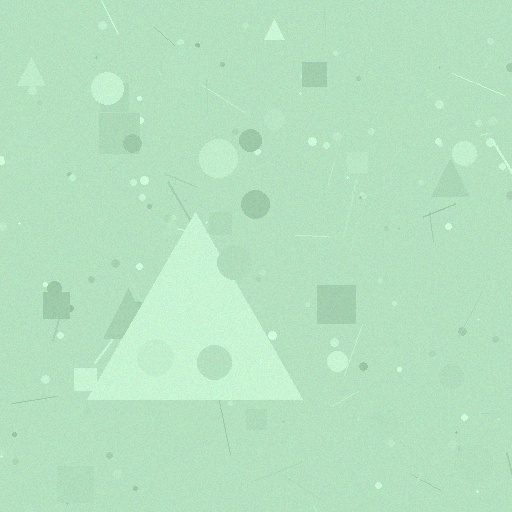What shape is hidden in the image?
A triangle is hidden in the image.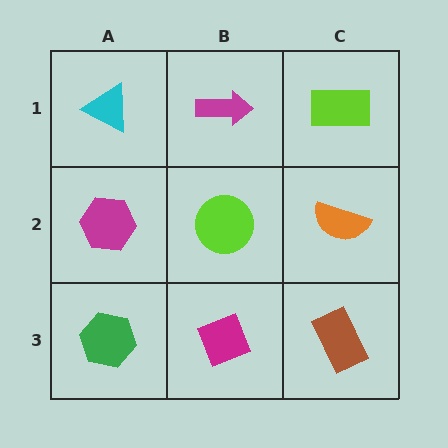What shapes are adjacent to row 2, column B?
A magenta arrow (row 1, column B), a magenta diamond (row 3, column B), a magenta hexagon (row 2, column A), an orange semicircle (row 2, column C).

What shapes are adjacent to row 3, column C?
An orange semicircle (row 2, column C), a magenta diamond (row 3, column B).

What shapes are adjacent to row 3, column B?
A lime circle (row 2, column B), a green hexagon (row 3, column A), a brown rectangle (row 3, column C).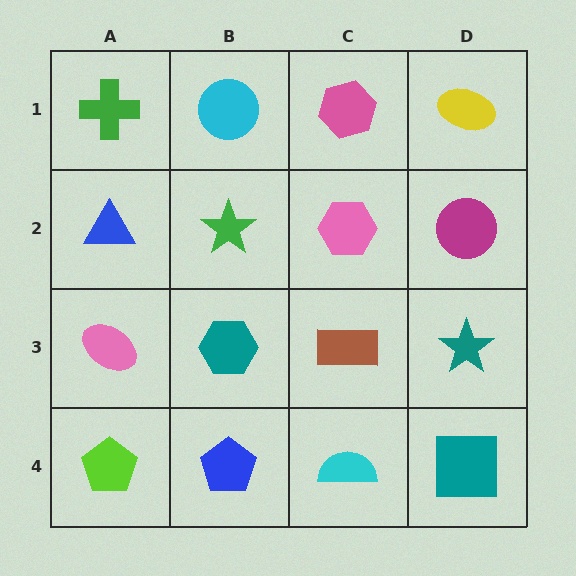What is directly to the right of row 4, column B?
A cyan semicircle.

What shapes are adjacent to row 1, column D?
A magenta circle (row 2, column D), a pink hexagon (row 1, column C).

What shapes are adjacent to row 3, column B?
A green star (row 2, column B), a blue pentagon (row 4, column B), a pink ellipse (row 3, column A), a brown rectangle (row 3, column C).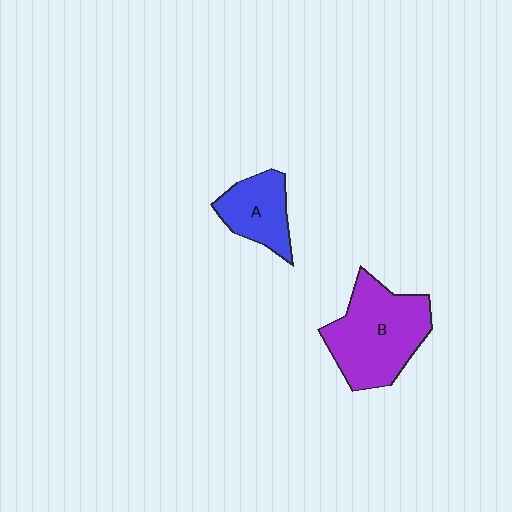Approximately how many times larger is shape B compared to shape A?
Approximately 1.8 times.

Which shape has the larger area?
Shape B (purple).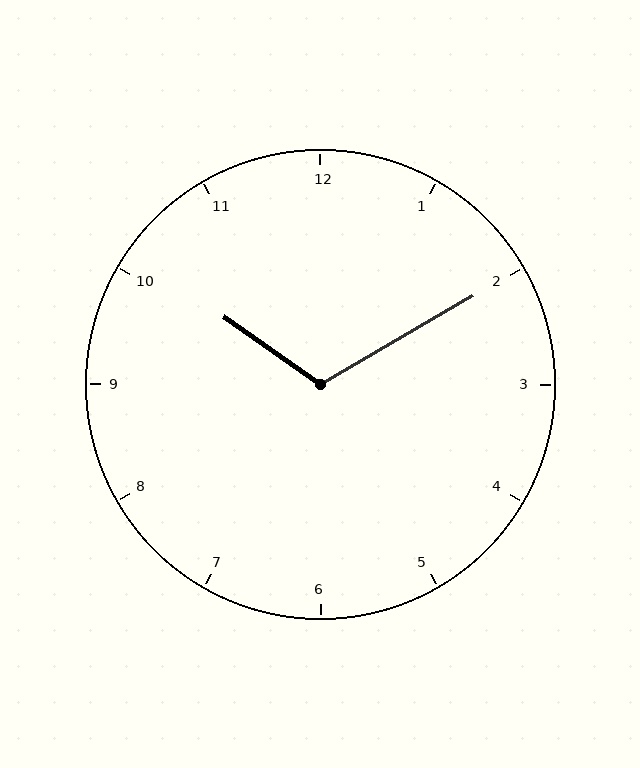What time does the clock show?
10:10.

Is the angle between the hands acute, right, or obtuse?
It is obtuse.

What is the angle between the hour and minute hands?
Approximately 115 degrees.